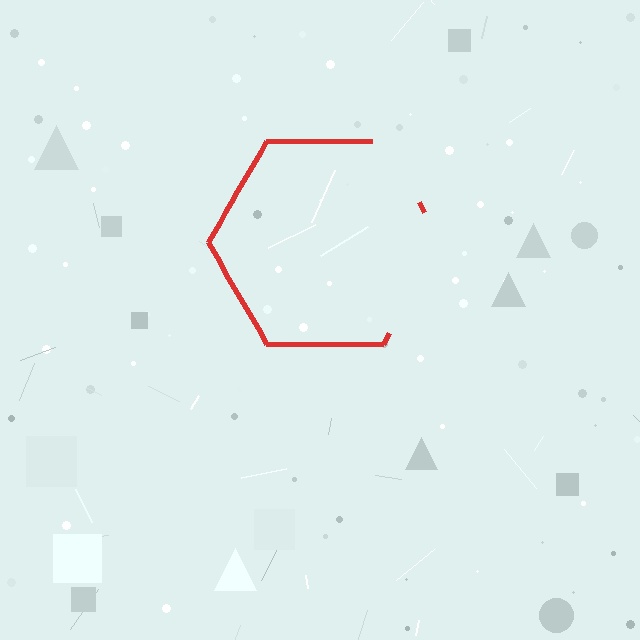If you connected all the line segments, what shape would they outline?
They would outline a hexagon.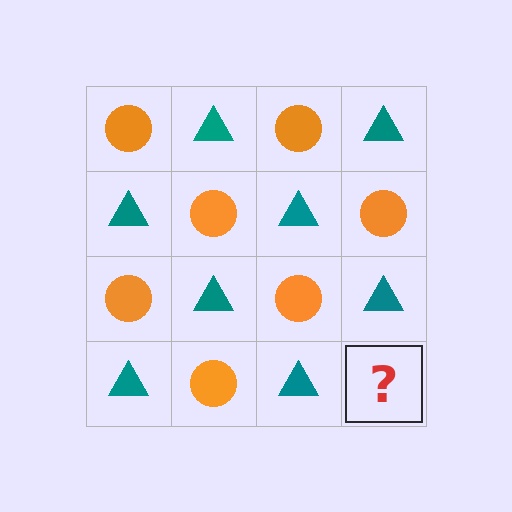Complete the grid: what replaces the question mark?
The question mark should be replaced with an orange circle.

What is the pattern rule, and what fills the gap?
The rule is that it alternates orange circle and teal triangle in a checkerboard pattern. The gap should be filled with an orange circle.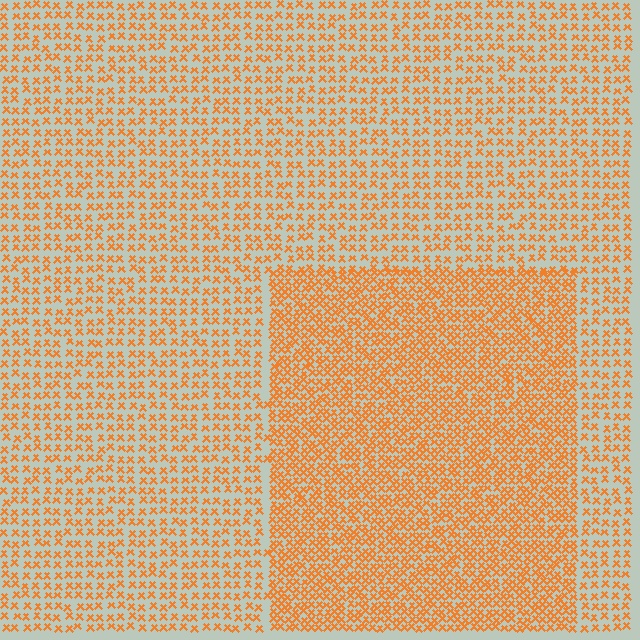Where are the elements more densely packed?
The elements are more densely packed inside the rectangle boundary.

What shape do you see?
I see a rectangle.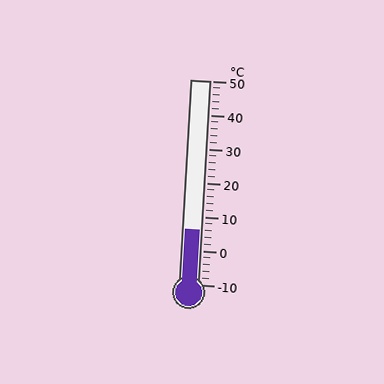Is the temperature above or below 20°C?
The temperature is below 20°C.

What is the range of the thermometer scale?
The thermometer scale ranges from -10°C to 50°C.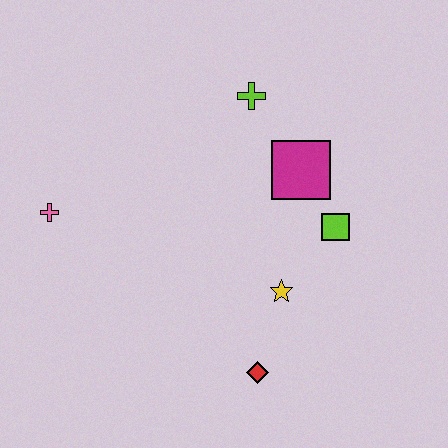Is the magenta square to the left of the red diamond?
No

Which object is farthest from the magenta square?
The pink cross is farthest from the magenta square.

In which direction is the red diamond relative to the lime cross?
The red diamond is below the lime cross.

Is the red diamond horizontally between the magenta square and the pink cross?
Yes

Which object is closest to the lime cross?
The magenta square is closest to the lime cross.